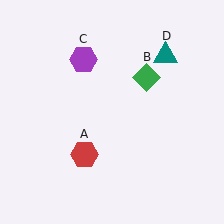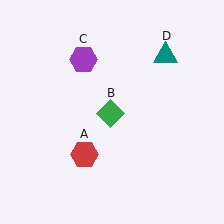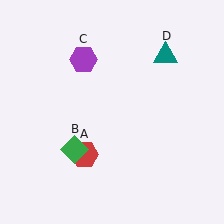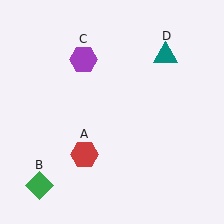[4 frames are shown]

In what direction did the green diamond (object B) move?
The green diamond (object B) moved down and to the left.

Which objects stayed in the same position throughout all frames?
Red hexagon (object A) and purple hexagon (object C) and teal triangle (object D) remained stationary.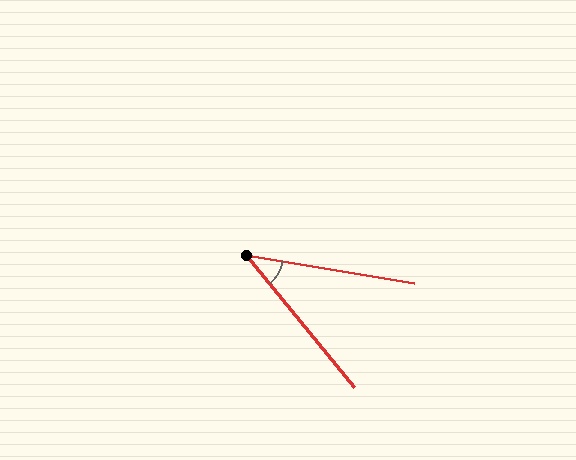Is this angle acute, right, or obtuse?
It is acute.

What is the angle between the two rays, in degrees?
Approximately 41 degrees.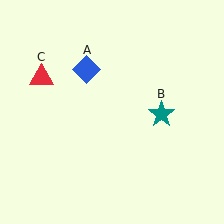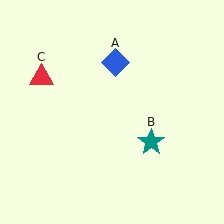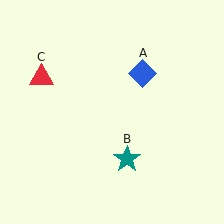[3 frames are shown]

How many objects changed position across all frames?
2 objects changed position: blue diamond (object A), teal star (object B).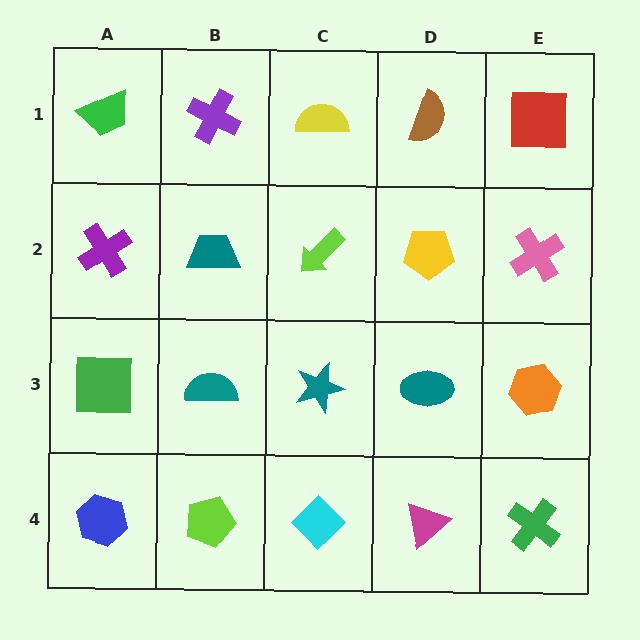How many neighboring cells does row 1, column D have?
3.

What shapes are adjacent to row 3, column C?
A lime arrow (row 2, column C), a cyan diamond (row 4, column C), a teal semicircle (row 3, column B), a teal ellipse (row 3, column D).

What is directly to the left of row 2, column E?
A yellow pentagon.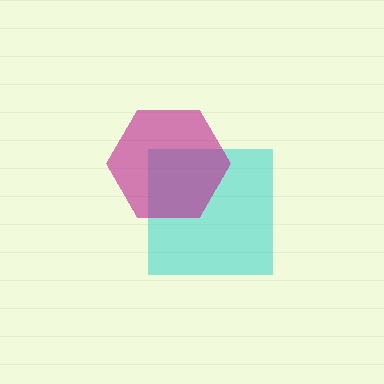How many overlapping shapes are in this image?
There are 2 overlapping shapes in the image.